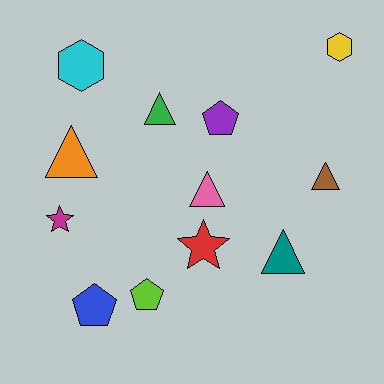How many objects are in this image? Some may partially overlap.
There are 12 objects.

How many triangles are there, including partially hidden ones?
There are 5 triangles.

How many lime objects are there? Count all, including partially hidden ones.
There is 1 lime object.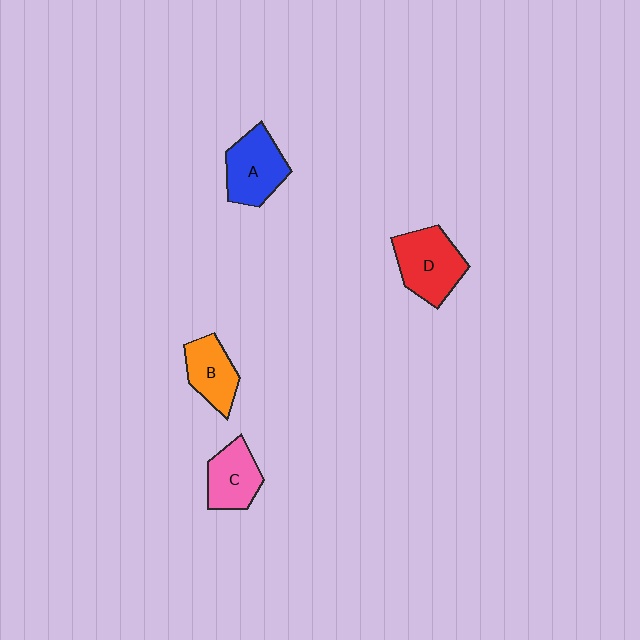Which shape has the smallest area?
Shape B (orange).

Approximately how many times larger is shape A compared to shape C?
Approximately 1.2 times.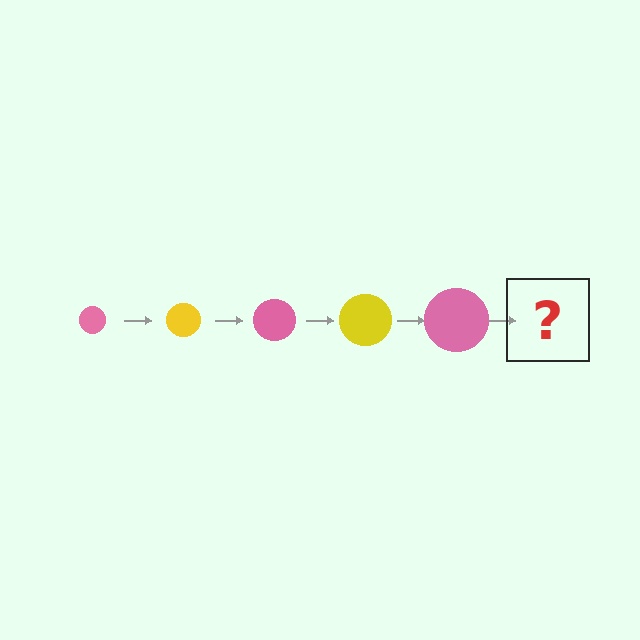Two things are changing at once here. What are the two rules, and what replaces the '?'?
The two rules are that the circle grows larger each step and the color cycles through pink and yellow. The '?' should be a yellow circle, larger than the previous one.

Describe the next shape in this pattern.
It should be a yellow circle, larger than the previous one.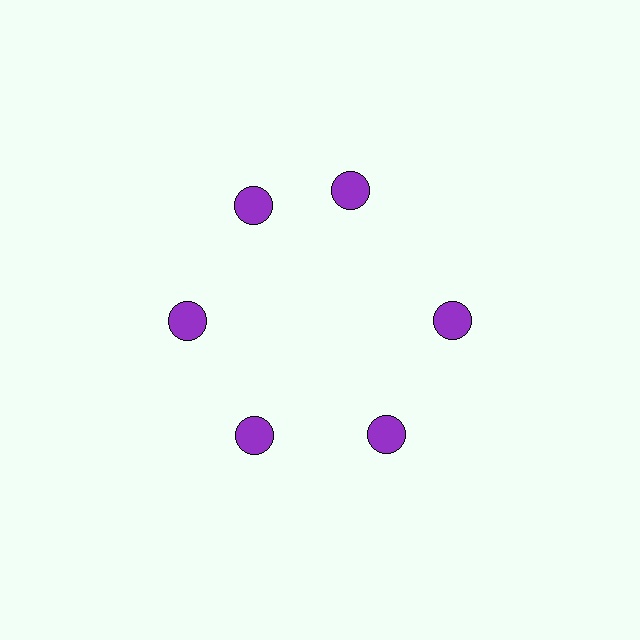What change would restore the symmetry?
The symmetry would be restored by rotating it back into even spacing with its neighbors so that all 6 circles sit at equal angles and equal distance from the center.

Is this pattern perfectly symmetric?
No. The 6 purple circles are arranged in a ring, but one element near the 1 o'clock position is rotated out of alignment along the ring, breaking the 6-fold rotational symmetry.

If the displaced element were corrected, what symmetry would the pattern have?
It would have 6-fold rotational symmetry — the pattern would map onto itself every 60 degrees.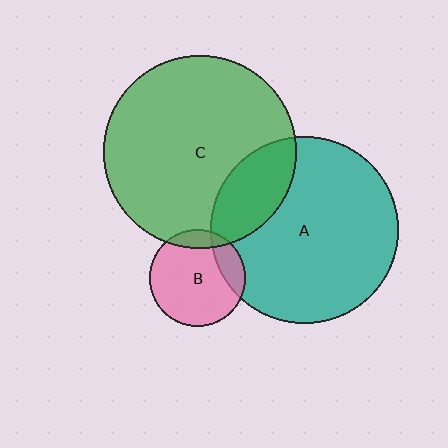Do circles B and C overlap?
Yes.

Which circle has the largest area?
Circle C (green).